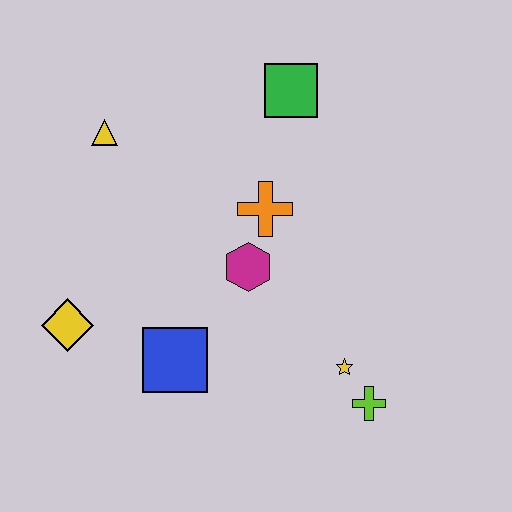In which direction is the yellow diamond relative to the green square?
The yellow diamond is below the green square.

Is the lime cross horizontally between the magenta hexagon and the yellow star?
No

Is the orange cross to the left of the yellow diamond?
No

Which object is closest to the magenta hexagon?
The orange cross is closest to the magenta hexagon.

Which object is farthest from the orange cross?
The yellow diamond is farthest from the orange cross.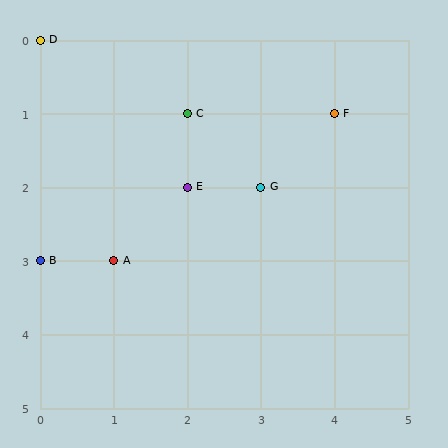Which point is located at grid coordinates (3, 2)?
Point G is at (3, 2).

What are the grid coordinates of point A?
Point A is at grid coordinates (1, 3).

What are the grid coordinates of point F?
Point F is at grid coordinates (4, 1).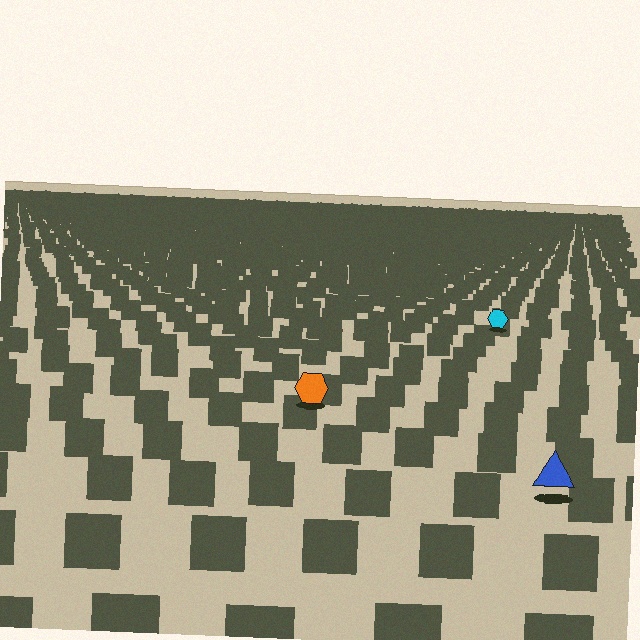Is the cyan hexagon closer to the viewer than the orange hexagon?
No. The orange hexagon is closer — you can tell from the texture gradient: the ground texture is coarser near it.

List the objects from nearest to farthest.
From nearest to farthest: the blue triangle, the orange hexagon, the cyan hexagon.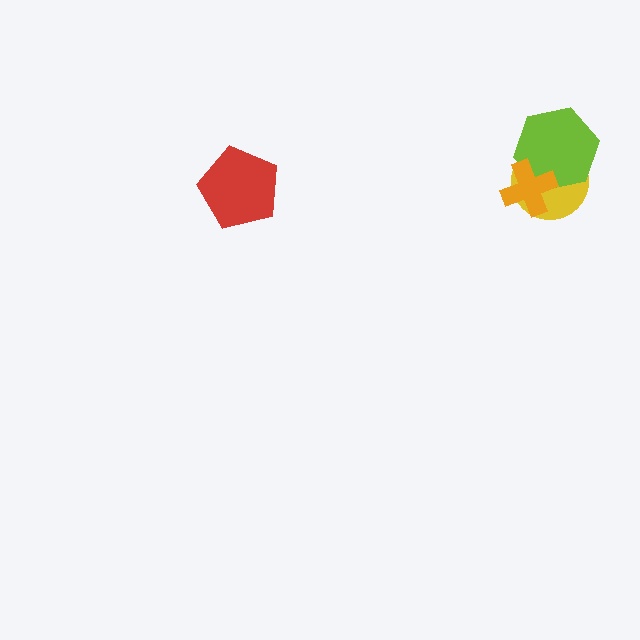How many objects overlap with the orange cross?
2 objects overlap with the orange cross.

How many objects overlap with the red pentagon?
0 objects overlap with the red pentagon.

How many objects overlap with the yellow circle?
2 objects overlap with the yellow circle.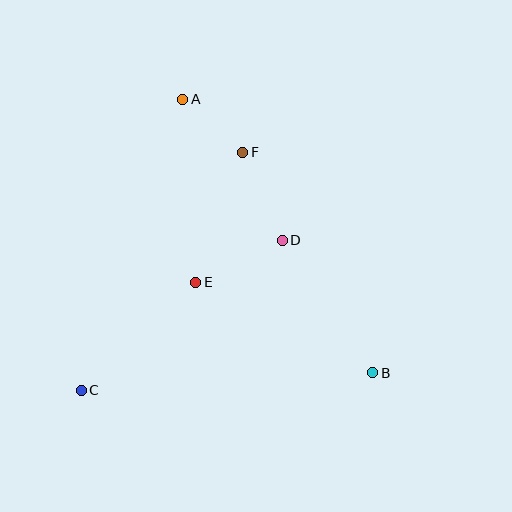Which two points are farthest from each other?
Points A and B are farthest from each other.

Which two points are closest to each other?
Points A and F are closest to each other.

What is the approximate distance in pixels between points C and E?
The distance between C and E is approximately 157 pixels.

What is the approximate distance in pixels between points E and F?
The distance between E and F is approximately 139 pixels.